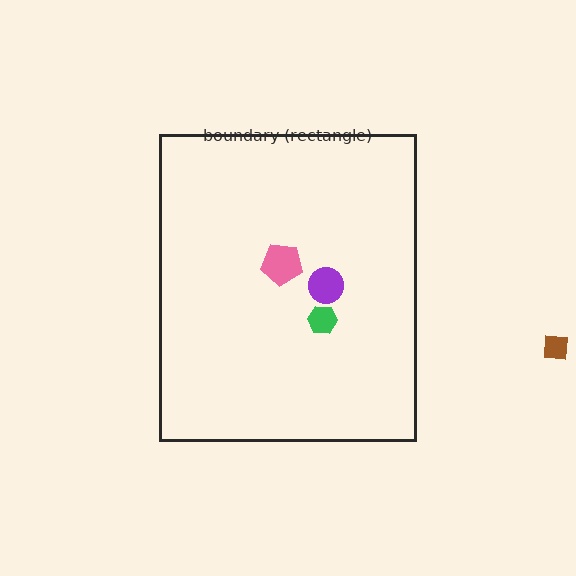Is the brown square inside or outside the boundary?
Outside.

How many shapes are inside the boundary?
3 inside, 1 outside.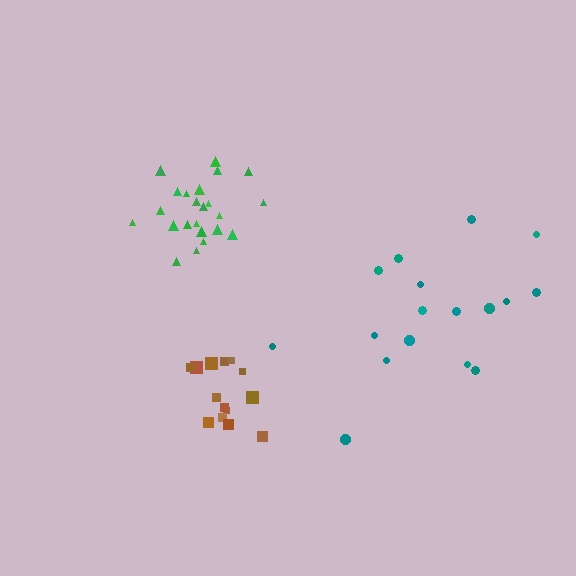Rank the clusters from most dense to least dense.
green, brown, teal.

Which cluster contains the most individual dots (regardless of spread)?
Green (23).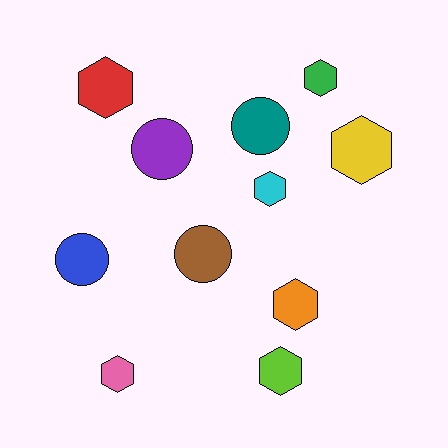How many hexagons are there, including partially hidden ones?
There are 7 hexagons.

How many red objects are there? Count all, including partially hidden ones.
There is 1 red object.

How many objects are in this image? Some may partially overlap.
There are 11 objects.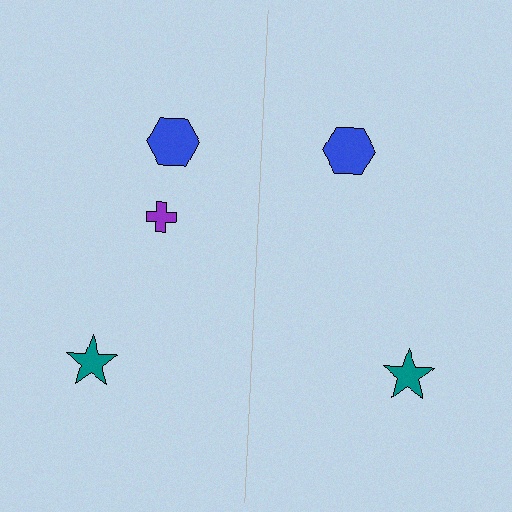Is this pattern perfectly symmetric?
No, the pattern is not perfectly symmetric. A purple cross is missing from the right side.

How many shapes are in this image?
There are 5 shapes in this image.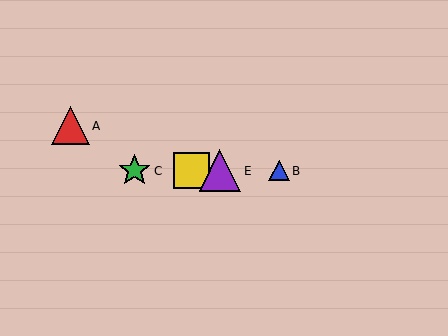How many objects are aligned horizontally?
4 objects (B, C, D, E) are aligned horizontally.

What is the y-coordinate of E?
Object E is at y≈171.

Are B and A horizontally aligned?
No, B is at y≈171 and A is at y≈126.